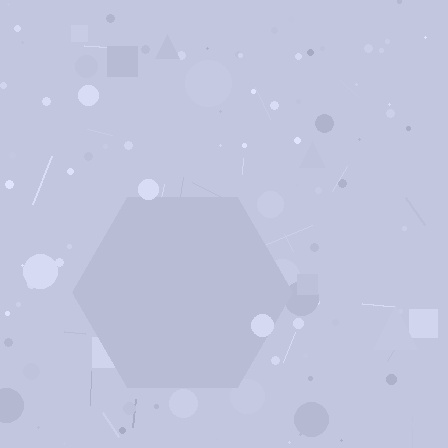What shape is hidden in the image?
A hexagon is hidden in the image.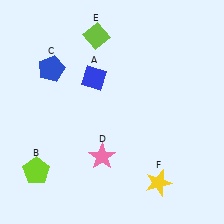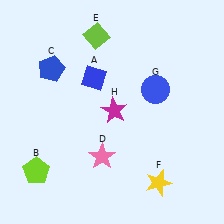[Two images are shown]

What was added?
A blue circle (G), a magenta star (H) were added in Image 2.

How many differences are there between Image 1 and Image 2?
There are 2 differences between the two images.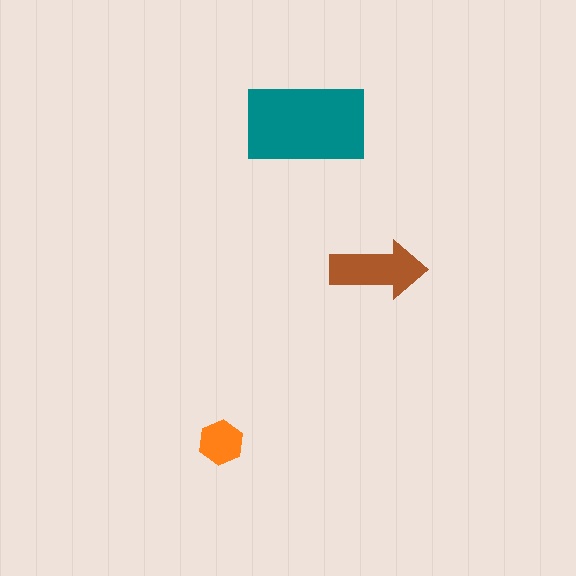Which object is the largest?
The teal rectangle.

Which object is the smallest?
The orange hexagon.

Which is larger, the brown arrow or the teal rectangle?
The teal rectangle.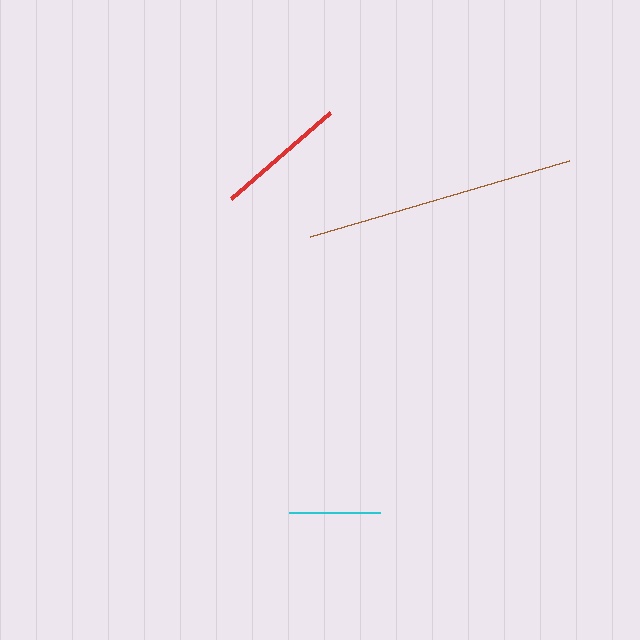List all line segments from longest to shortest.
From longest to shortest: brown, red, cyan.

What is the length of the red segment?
The red segment is approximately 131 pixels long.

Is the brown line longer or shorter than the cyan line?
The brown line is longer than the cyan line.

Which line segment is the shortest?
The cyan line is the shortest at approximately 91 pixels.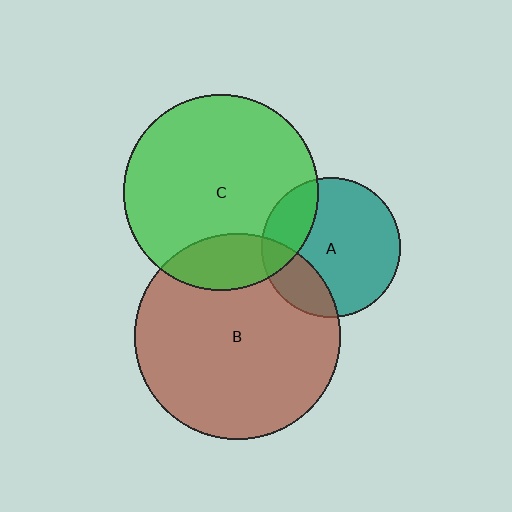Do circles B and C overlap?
Yes.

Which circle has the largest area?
Circle B (brown).